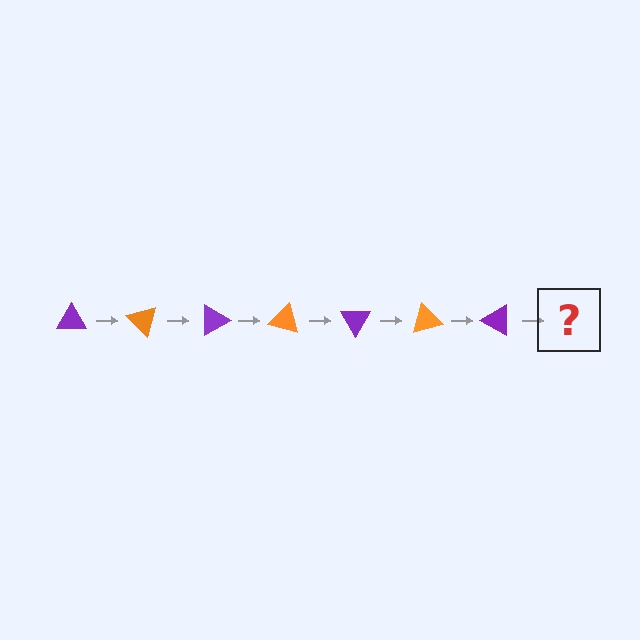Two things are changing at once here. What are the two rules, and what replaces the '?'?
The two rules are that it rotates 45 degrees each step and the color cycles through purple and orange. The '?' should be an orange triangle, rotated 315 degrees from the start.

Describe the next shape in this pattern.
It should be an orange triangle, rotated 315 degrees from the start.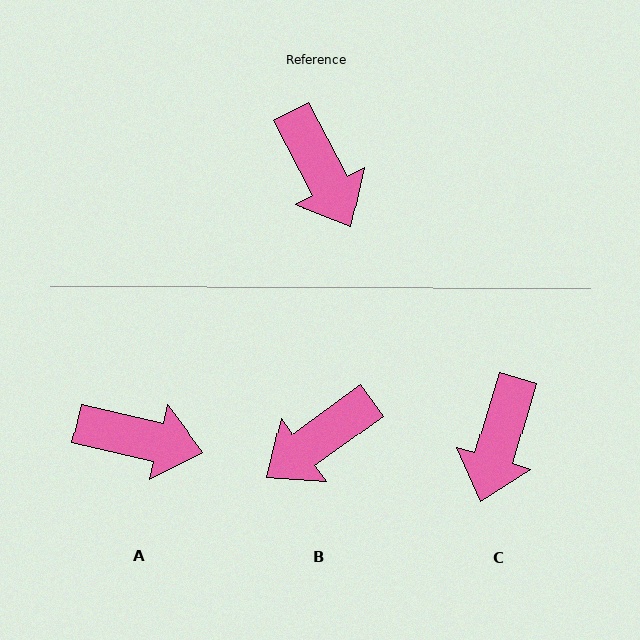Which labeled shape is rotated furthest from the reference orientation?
B, about 81 degrees away.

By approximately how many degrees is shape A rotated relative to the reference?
Approximately 50 degrees counter-clockwise.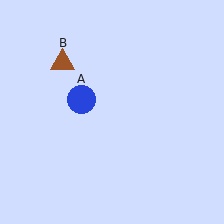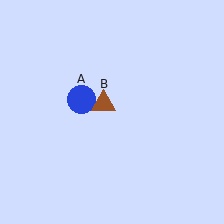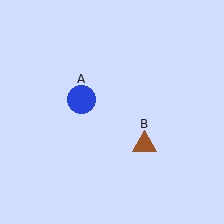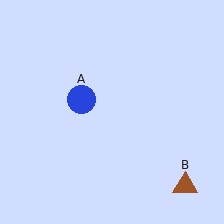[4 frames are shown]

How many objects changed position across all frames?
1 object changed position: brown triangle (object B).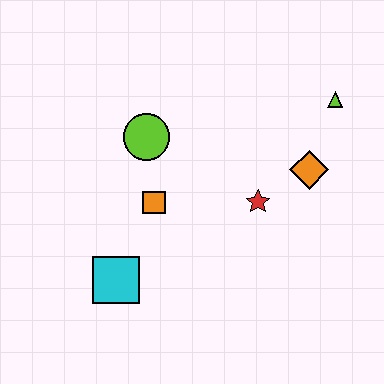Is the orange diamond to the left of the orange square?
No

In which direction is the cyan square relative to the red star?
The cyan square is to the left of the red star.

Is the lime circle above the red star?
Yes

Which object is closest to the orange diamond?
The red star is closest to the orange diamond.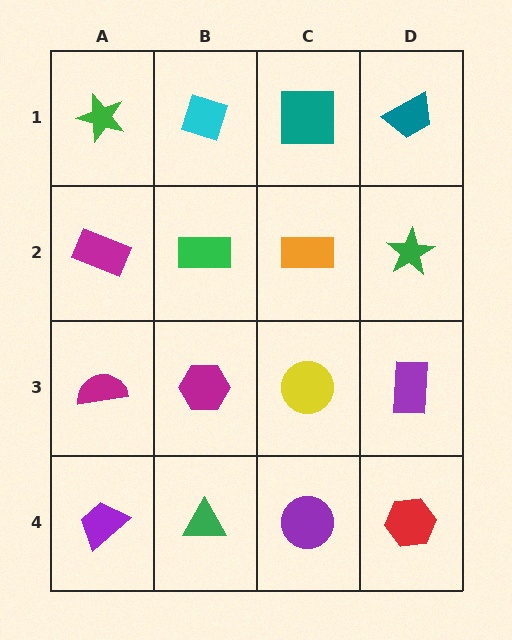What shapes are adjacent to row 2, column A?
A green star (row 1, column A), a magenta semicircle (row 3, column A), a green rectangle (row 2, column B).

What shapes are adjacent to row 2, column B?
A cyan diamond (row 1, column B), a magenta hexagon (row 3, column B), a magenta rectangle (row 2, column A), an orange rectangle (row 2, column C).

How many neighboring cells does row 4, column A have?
2.